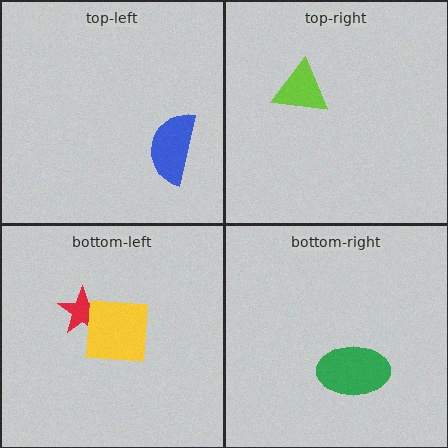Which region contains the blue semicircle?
The top-left region.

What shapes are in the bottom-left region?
The red star, the yellow square.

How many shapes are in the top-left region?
1.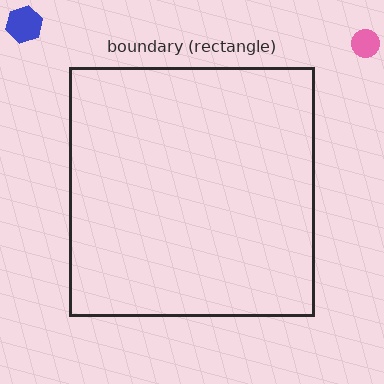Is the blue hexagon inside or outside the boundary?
Outside.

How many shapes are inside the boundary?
0 inside, 2 outside.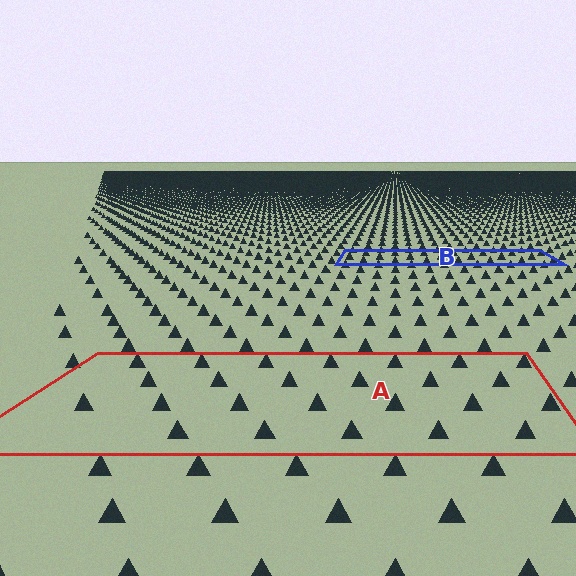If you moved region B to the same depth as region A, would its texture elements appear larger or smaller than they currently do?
They would appear larger. At a closer depth, the same texture elements are projected at a bigger on-screen size.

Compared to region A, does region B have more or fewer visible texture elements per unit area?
Region B has more texture elements per unit area — they are packed more densely because it is farther away.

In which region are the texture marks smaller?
The texture marks are smaller in region B, because it is farther away.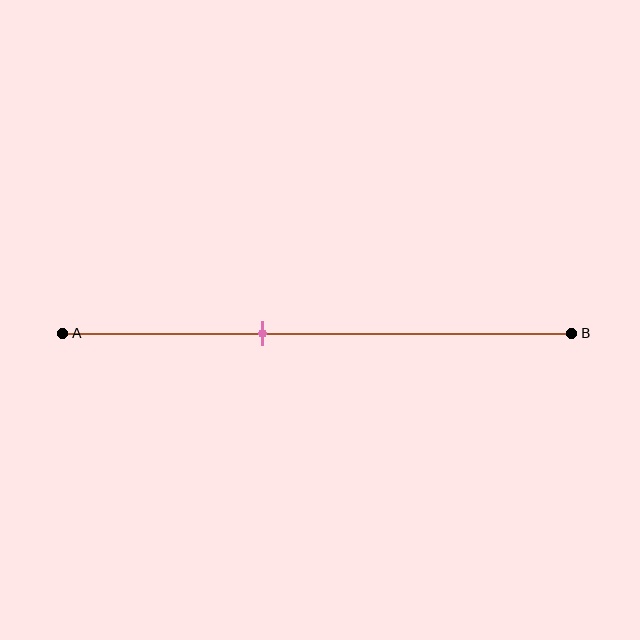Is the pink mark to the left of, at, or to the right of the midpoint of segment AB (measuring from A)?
The pink mark is to the left of the midpoint of segment AB.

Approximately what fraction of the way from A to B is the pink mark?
The pink mark is approximately 40% of the way from A to B.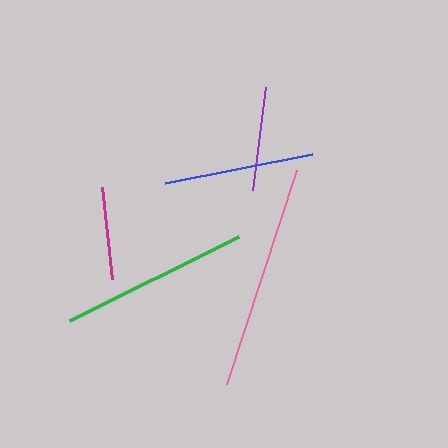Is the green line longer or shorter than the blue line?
The green line is longer than the blue line.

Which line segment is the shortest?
The magenta line is the shortest at approximately 92 pixels.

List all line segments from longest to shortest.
From longest to shortest: pink, green, blue, purple, magenta.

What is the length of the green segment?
The green segment is approximately 189 pixels long.